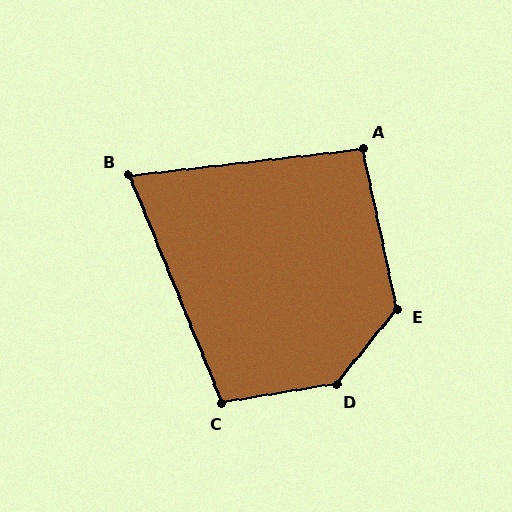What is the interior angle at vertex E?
Approximately 129 degrees (obtuse).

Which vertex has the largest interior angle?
D, at approximately 139 degrees.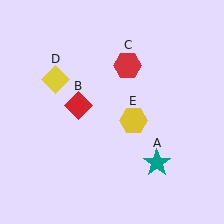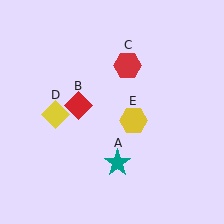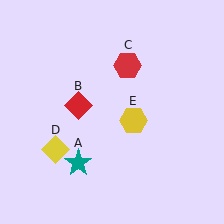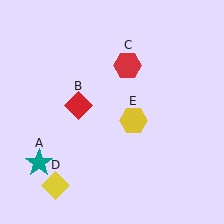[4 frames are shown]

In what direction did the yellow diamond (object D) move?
The yellow diamond (object D) moved down.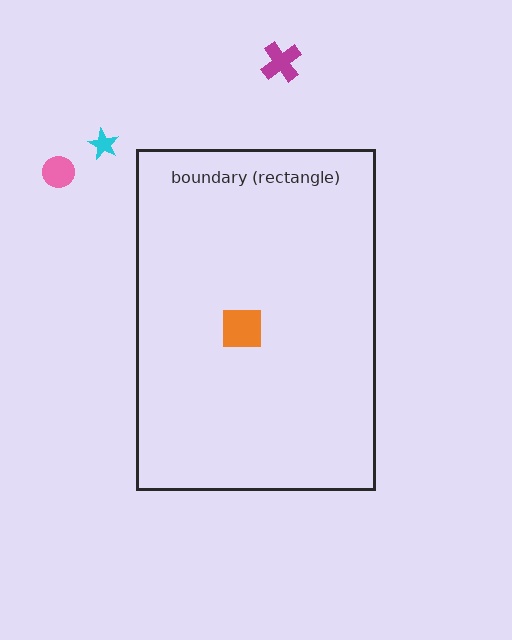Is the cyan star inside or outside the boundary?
Outside.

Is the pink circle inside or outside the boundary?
Outside.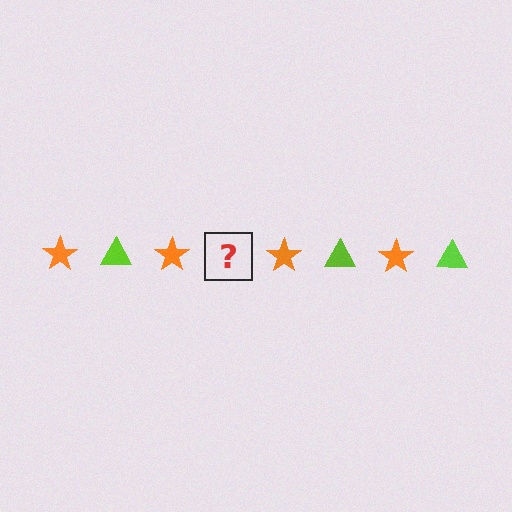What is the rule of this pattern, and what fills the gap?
The rule is that the pattern alternates between orange star and lime triangle. The gap should be filled with a lime triangle.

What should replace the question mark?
The question mark should be replaced with a lime triangle.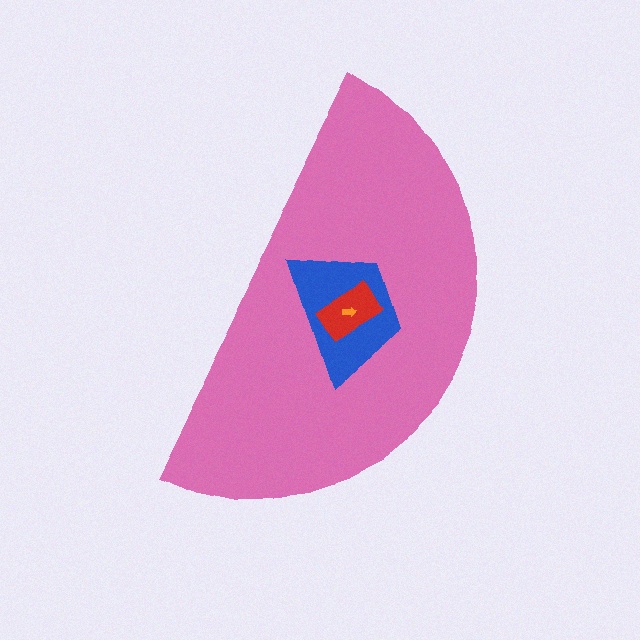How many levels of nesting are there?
4.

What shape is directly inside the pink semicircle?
The blue trapezoid.